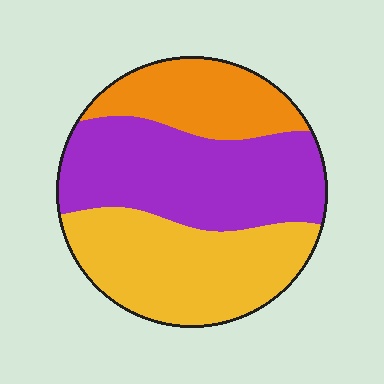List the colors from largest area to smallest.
From largest to smallest: purple, yellow, orange.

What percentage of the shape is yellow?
Yellow takes up between a third and a half of the shape.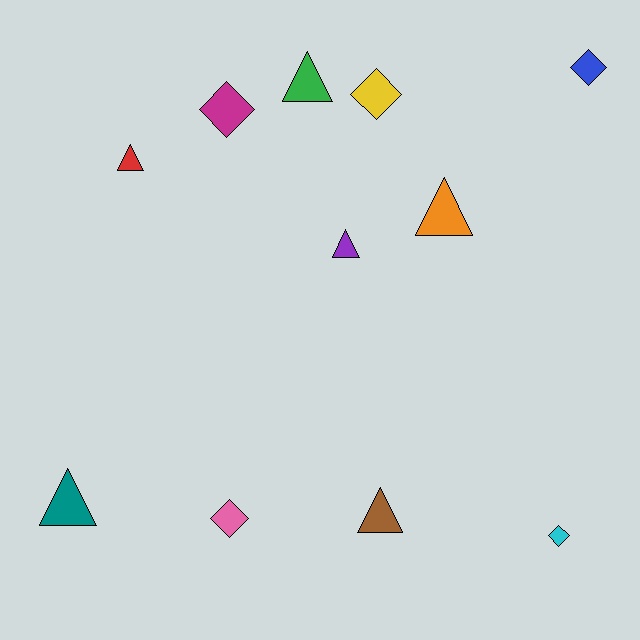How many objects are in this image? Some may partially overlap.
There are 11 objects.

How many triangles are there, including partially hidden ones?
There are 6 triangles.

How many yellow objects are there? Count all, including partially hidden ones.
There is 1 yellow object.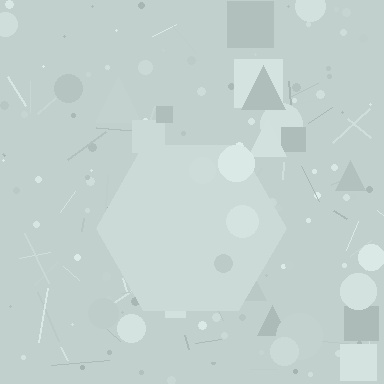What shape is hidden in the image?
A hexagon is hidden in the image.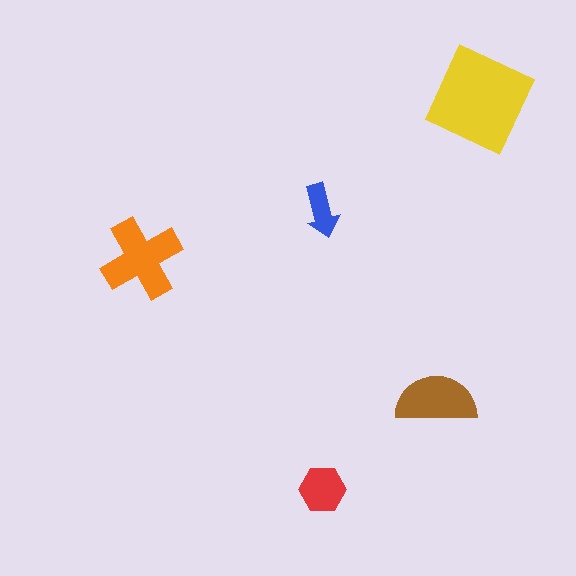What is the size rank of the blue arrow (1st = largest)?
5th.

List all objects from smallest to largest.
The blue arrow, the red hexagon, the brown semicircle, the orange cross, the yellow square.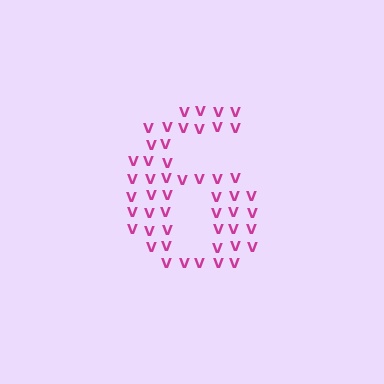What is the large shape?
The large shape is the digit 6.